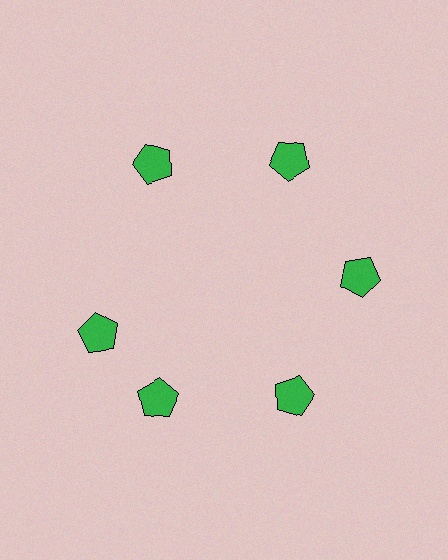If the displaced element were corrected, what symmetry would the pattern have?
It would have 6-fold rotational symmetry — the pattern would map onto itself every 60 degrees.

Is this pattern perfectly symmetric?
No. The 6 green pentagons are arranged in a ring, but one element near the 9 o'clock position is rotated out of alignment along the ring, breaking the 6-fold rotational symmetry.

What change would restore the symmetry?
The symmetry would be restored by rotating it back into even spacing with its neighbors so that all 6 pentagons sit at equal angles and equal distance from the center.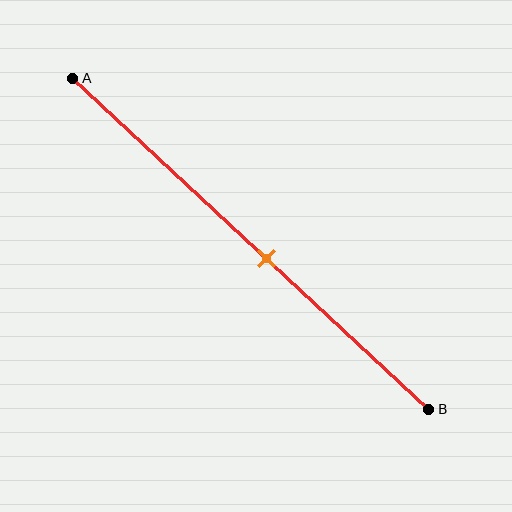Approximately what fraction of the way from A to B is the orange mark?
The orange mark is approximately 55% of the way from A to B.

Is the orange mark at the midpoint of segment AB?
No, the mark is at about 55% from A, not at the 50% midpoint.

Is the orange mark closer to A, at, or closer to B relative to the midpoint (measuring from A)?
The orange mark is closer to point B than the midpoint of segment AB.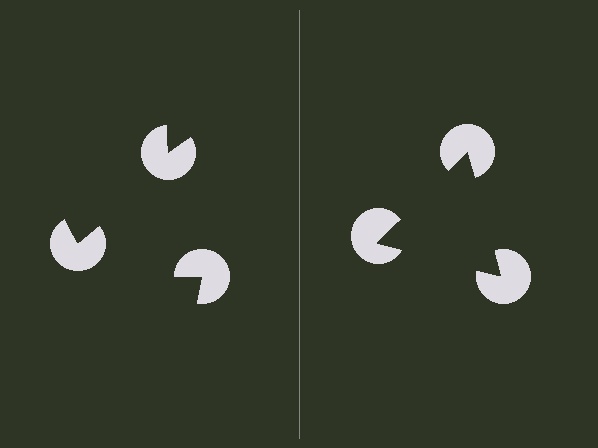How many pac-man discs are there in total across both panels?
6 — 3 on each side.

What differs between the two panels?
The pac-man discs are positioned identically on both sides; only the wedge orientations differ. On the right they align to a triangle; on the left they are misaligned.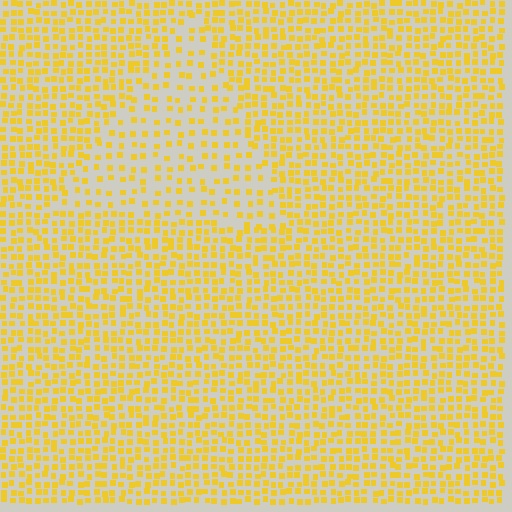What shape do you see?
I see a triangle.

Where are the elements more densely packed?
The elements are more densely packed outside the triangle boundary.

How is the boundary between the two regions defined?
The boundary is defined by a change in element density (approximately 1.9x ratio). All elements are the same color, size, and shape.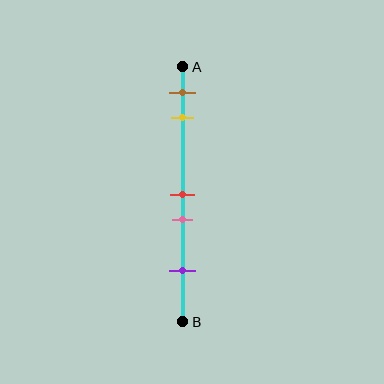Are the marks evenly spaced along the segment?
No, the marks are not evenly spaced.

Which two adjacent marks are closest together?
The red and pink marks are the closest adjacent pair.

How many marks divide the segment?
There are 5 marks dividing the segment.